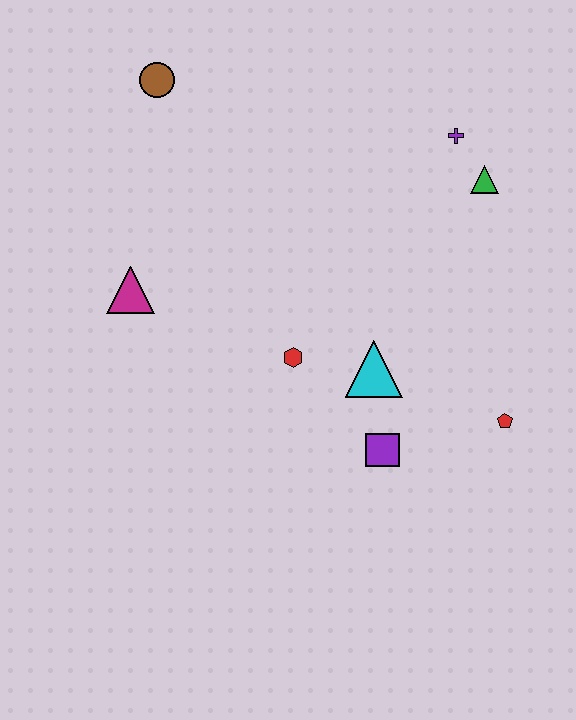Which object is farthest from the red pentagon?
The brown circle is farthest from the red pentagon.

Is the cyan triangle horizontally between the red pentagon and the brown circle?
Yes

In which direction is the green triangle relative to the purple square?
The green triangle is above the purple square.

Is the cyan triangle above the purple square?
Yes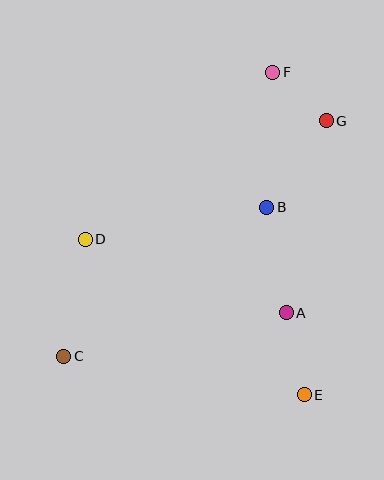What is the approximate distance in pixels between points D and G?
The distance between D and G is approximately 268 pixels.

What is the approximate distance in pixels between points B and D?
The distance between B and D is approximately 184 pixels.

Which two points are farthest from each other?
Points C and G are farthest from each other.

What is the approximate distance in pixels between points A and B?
The distance between A and B is approximately 107 pixels.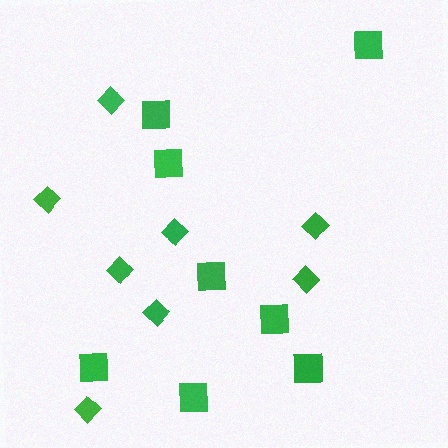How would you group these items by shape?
There are 2 groups: one group of diamonds (8) and one group of squares (8).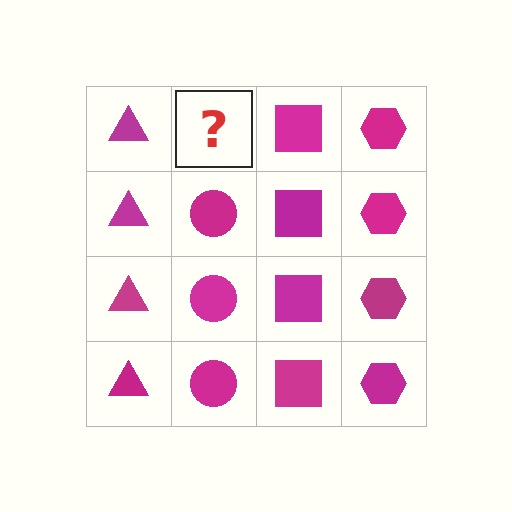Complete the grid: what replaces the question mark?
The question mark should be replaced with a magenta circle.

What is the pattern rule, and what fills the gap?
The rule is that each column has a consistent shape. The gap should be filled with a magenta circle.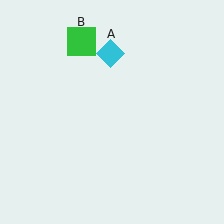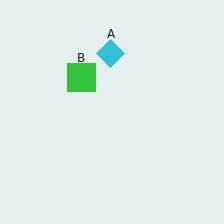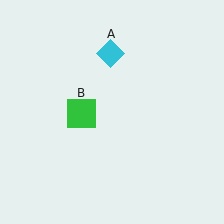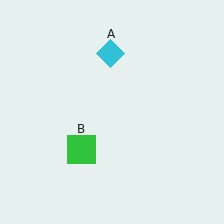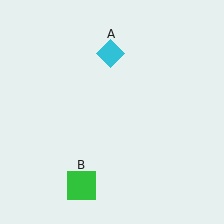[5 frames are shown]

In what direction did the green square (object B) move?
The green square (object B) moved down.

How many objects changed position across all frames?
1 object changed position: green square (object B).